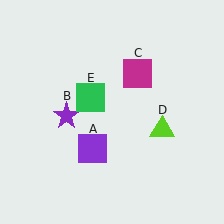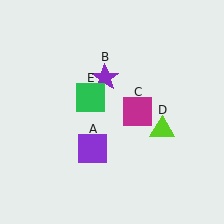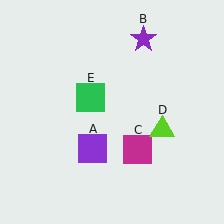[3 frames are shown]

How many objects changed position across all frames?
2 objects changed position: purple star (object B), magenta square (object C).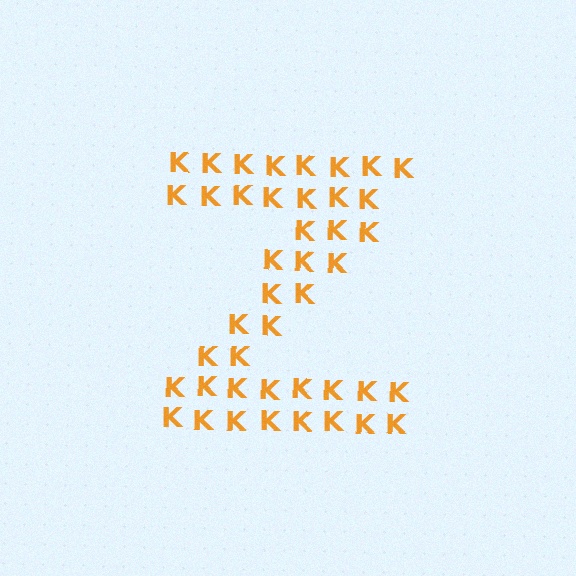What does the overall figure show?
The overall figure shows the letter Z.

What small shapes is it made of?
It is made of small letter K's.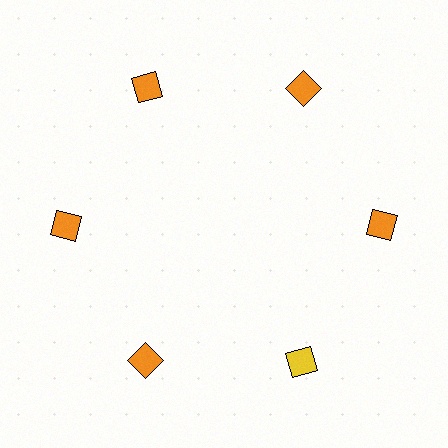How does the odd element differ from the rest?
It has a different color: yellow instead of orange.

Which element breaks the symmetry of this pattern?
The yellow diamond at roughly the 5 o'clock position breaks the symmetry. All other shapes are orange diamonds.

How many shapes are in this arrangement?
There are 6 shapes arranged in a ring pattern.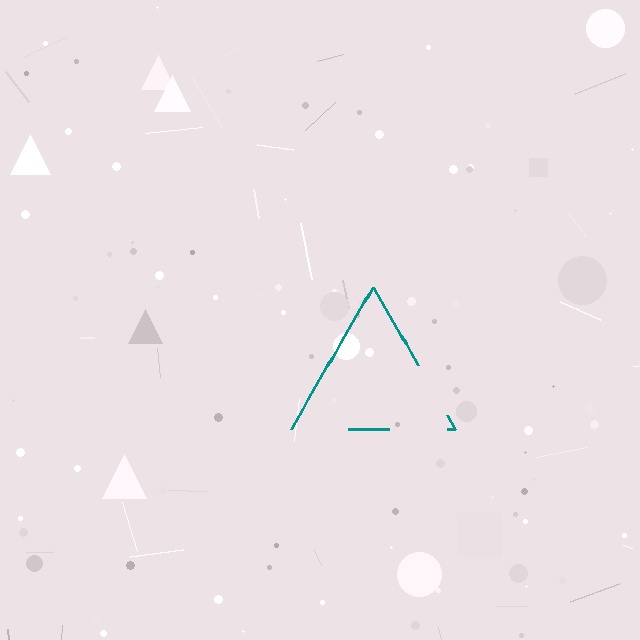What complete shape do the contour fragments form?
The contour fragments form a triangle.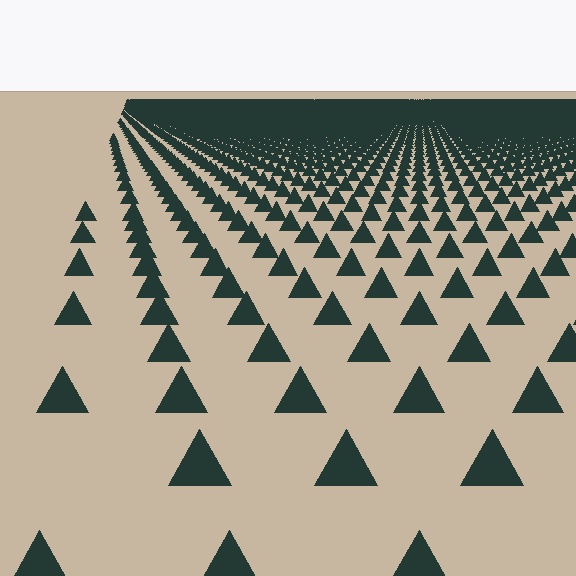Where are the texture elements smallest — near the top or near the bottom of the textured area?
Near the top.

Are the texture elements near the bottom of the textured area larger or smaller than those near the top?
Larger. Near the bottom, elements are closer to the viewer and appear at a bigger on-screen size.